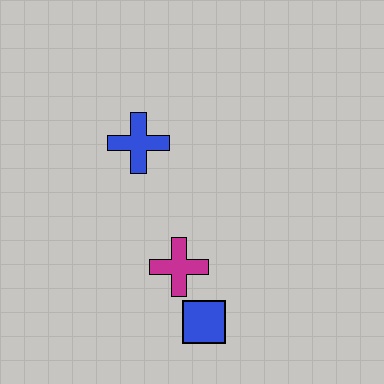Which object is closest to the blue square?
The magenta cross is closest to the blue square.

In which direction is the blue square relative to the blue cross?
The blue square is below the blue cross.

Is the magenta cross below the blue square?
No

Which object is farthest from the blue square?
The blue cross is farthest from the blue square.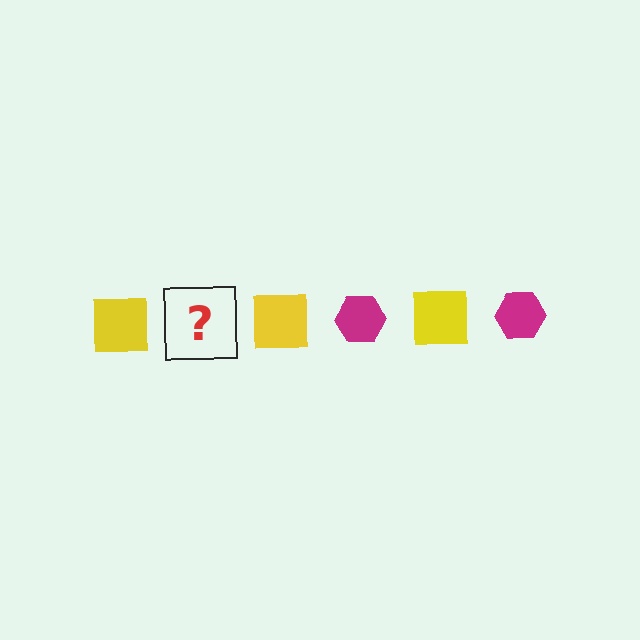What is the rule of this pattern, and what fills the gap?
The rule is that the pattern alternates between yellow square and magenta hexagon. The gap should be filled with a magenta hexagon.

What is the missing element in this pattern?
The missing element is a magenta hexagon.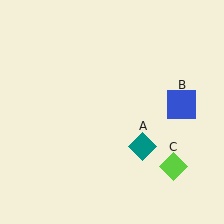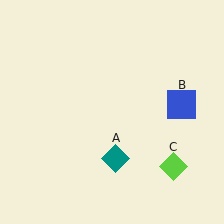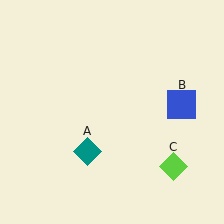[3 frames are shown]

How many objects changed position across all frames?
1 object changed position: teal diamond (object A).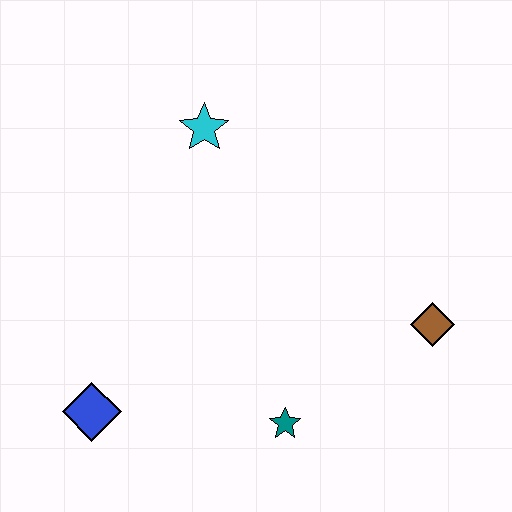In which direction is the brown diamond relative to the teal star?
The brown diamond is to the right of the teal star.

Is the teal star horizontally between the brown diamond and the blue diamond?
Yes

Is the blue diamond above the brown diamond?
No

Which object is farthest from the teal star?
The cyan star is farthest from the teal star.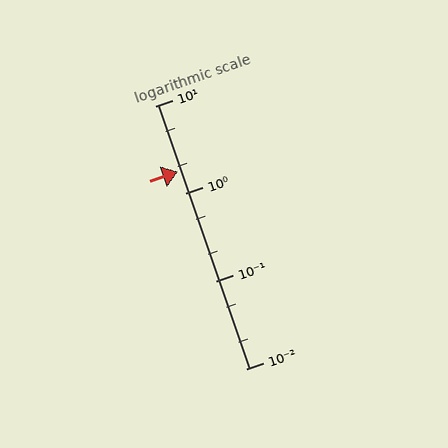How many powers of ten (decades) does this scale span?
The scale spans 3 decades, from 0.01 to 10.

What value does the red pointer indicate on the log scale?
The pointer indicates approximately 1.8.